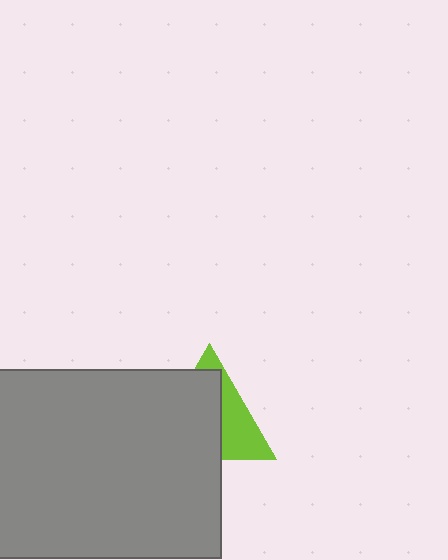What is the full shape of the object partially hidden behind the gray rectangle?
The partially hidden object is a lime triangle.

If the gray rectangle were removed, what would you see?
You would see the complete lime triangle.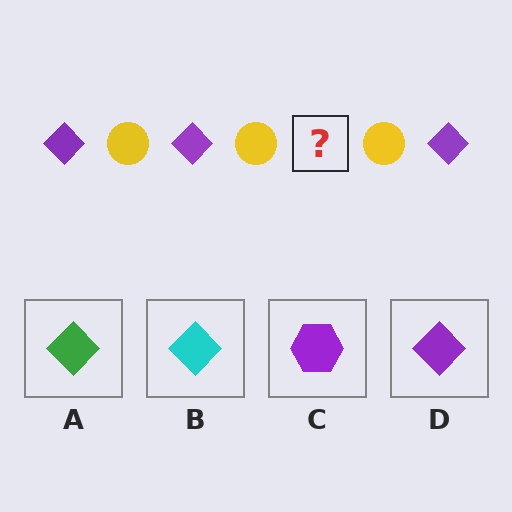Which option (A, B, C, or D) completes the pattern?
D.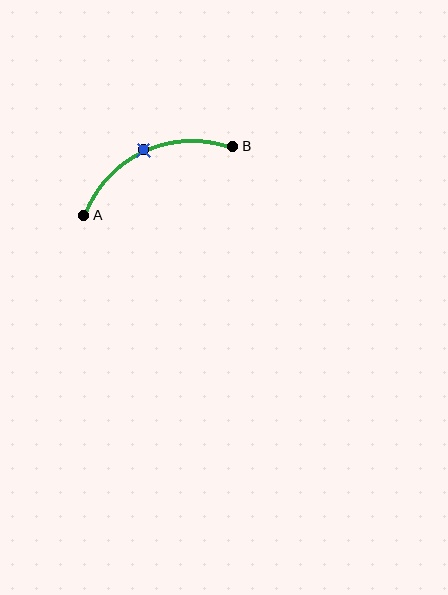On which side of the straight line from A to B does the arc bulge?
The arc bulges above the straight line connecting A and B.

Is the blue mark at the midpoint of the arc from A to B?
Yes. The blue mark lies on the arc at equal arc-length from both A and B — it is the arc midpoint.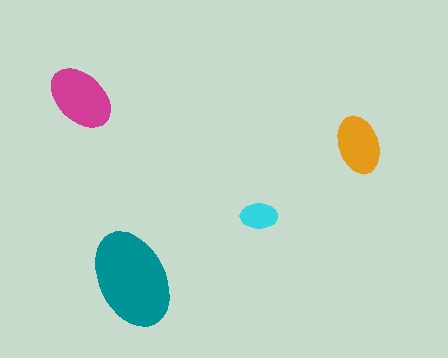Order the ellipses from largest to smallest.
the teal one, the magenta one, the orange one, the cyan one.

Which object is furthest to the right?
The orange ellipse is rightmost.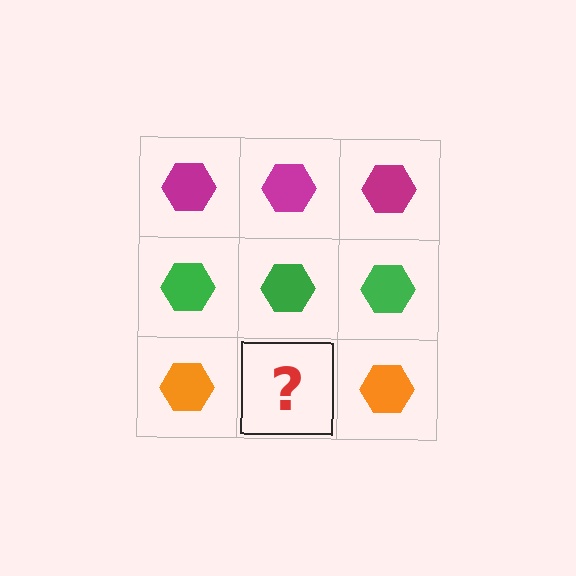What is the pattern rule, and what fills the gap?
The rule is that each row has a consistent color. The gap should be filled with an orange hexagon.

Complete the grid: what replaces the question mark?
The question mark should be replaced with an orange hexagon.